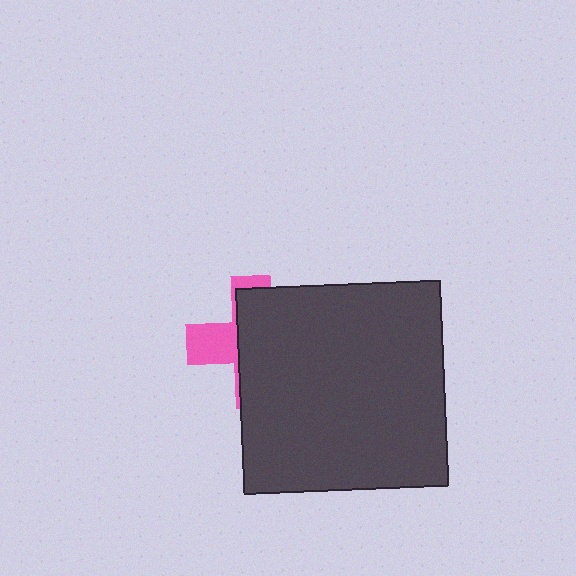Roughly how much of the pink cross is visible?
A small part of it is visible (roughly 32%).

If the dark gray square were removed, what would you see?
You would see the complete pink cross.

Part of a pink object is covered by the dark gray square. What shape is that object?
It is a cross.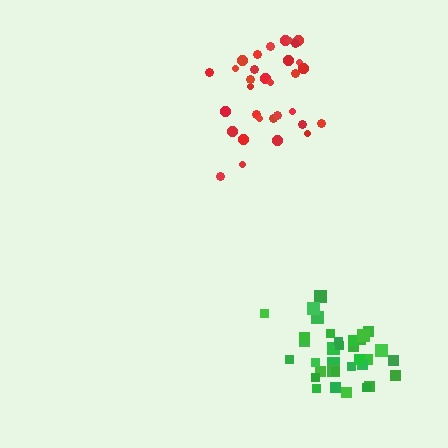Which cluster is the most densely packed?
Green.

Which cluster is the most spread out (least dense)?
Red.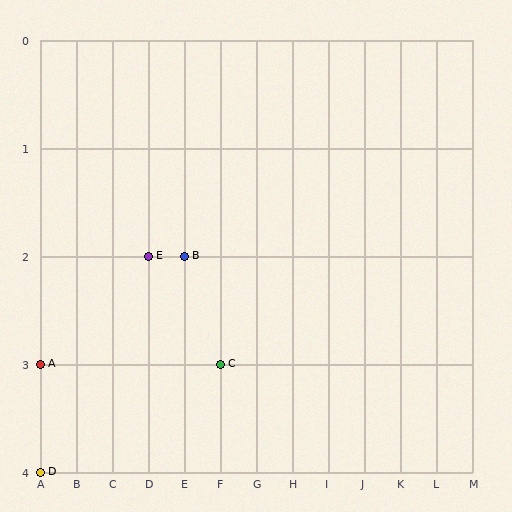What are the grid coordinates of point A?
Point A is at grid coordinates (A, 3).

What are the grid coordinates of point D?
Point D is at grid coordinates (A, 4).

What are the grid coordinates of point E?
Point E is at grid coordinates (D, 2).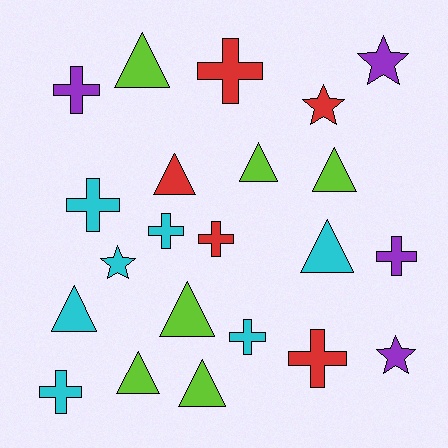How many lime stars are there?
There are no lime stars.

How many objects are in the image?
There are 22 objects.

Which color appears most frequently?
Cyan, with 7 objects.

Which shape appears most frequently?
Triangle, with 9 objects.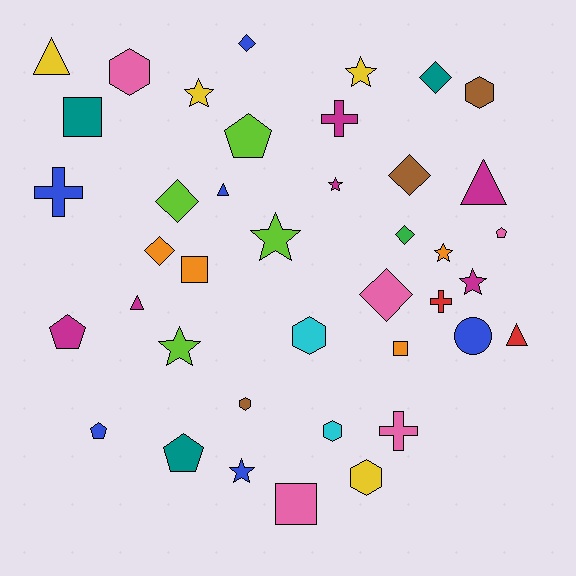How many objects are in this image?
There are 40 objects.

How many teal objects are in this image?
There are 3 teal objects.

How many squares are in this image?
There are 4 squares.